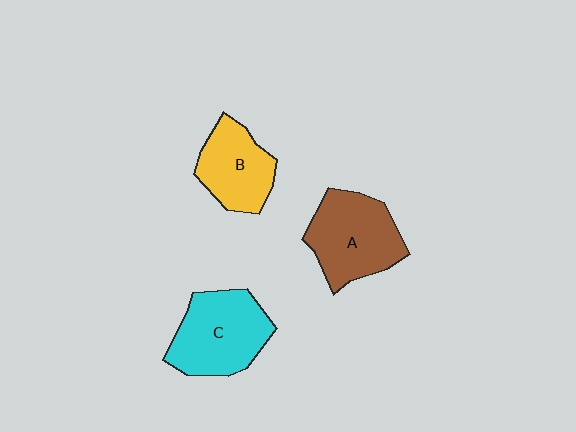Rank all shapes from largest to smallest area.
From largest to smallest: C (cyan), A (brown), B (yellow).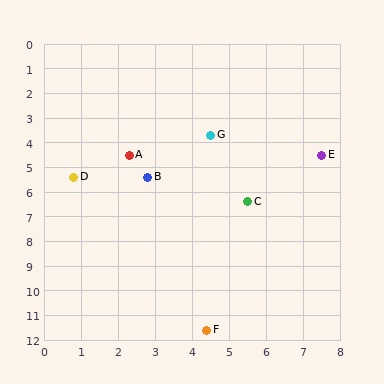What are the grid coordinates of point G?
Point G is at approximately (4.5, 3.7).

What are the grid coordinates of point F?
Point F is at approximately (4.4, 11.6).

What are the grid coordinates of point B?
Point B is at approximately (2.8, 5.4).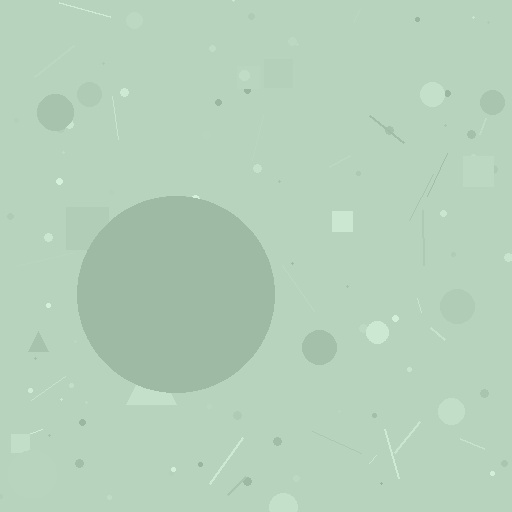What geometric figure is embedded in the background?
A circle is embedded in the background.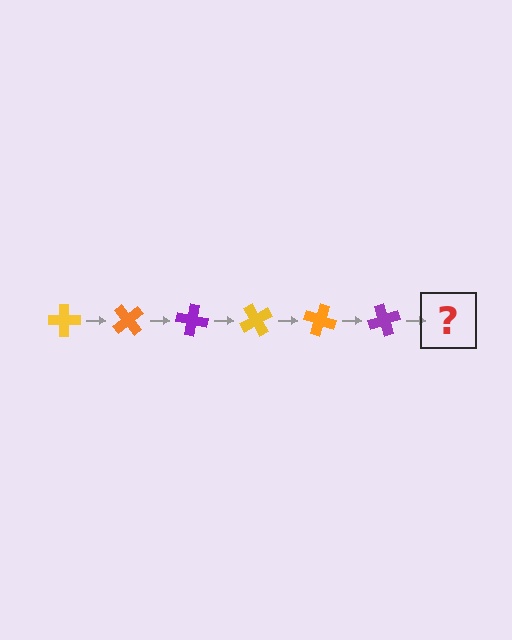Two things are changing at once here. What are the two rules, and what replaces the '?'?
The two rules are that it rotates 50 degrees each step and the color cycles through yellow, orange, and purple. The '?' should be a yellow cross, rotated 300 degrees from the start.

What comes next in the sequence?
The next element should be a yellow cross, rotated 300 degrees from the start.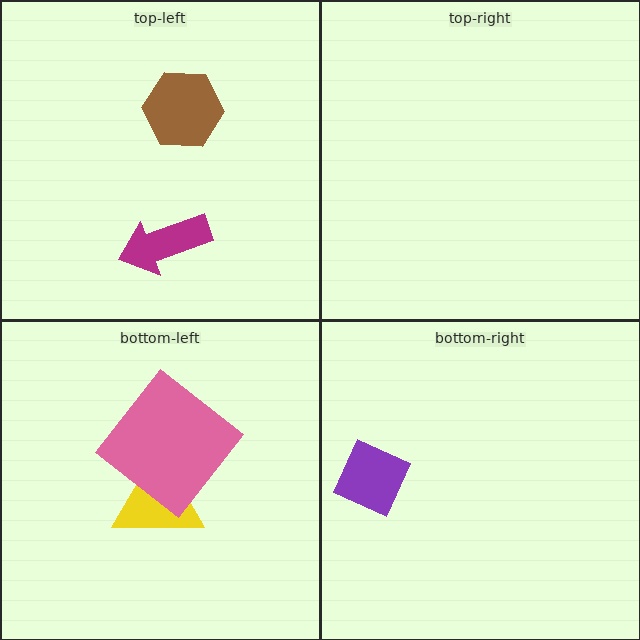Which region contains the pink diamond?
The bottom-left region.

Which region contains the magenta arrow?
The top-left region.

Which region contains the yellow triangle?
The bottom-left region.